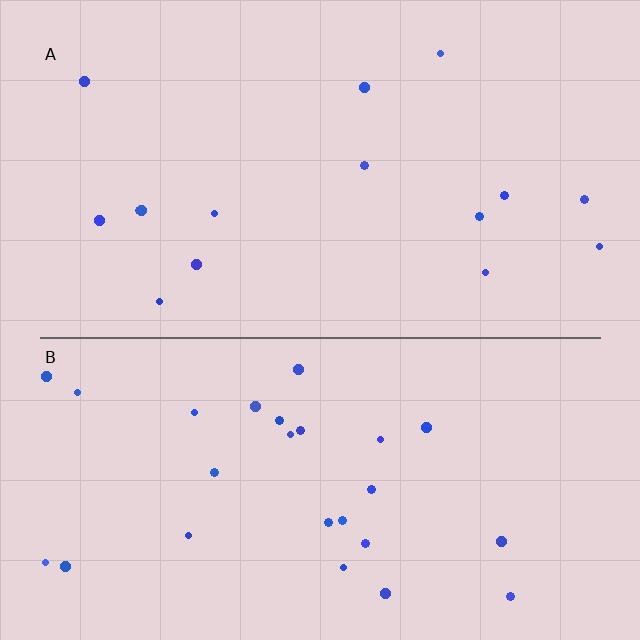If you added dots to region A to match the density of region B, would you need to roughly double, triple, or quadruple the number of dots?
Approximately double.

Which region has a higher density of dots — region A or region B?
B (the bottom).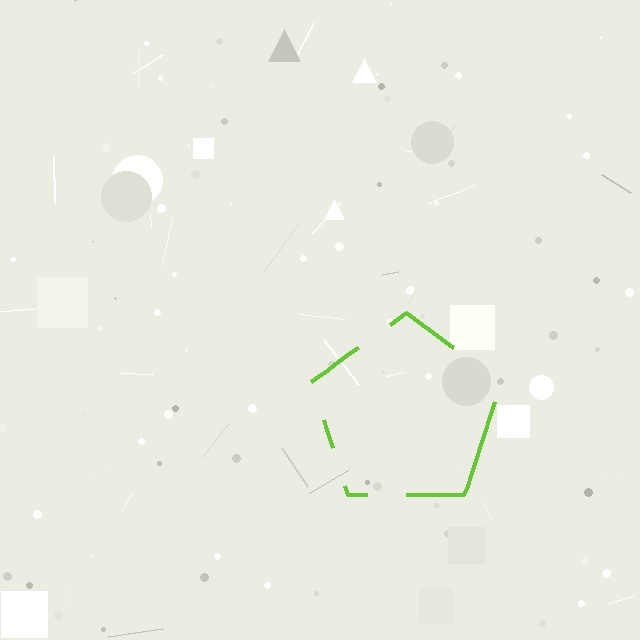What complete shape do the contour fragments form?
The contour fragments form a pentagon.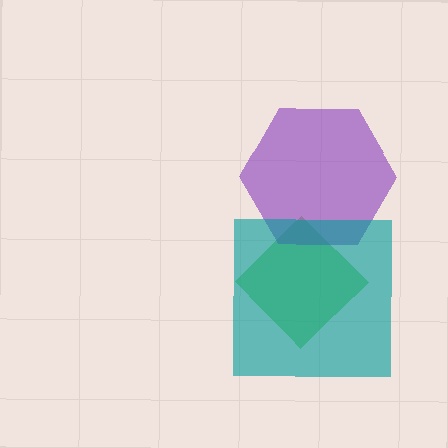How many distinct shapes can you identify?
There are 3 distinct shapes: a lime diamond, a purple hexagon, a teal square.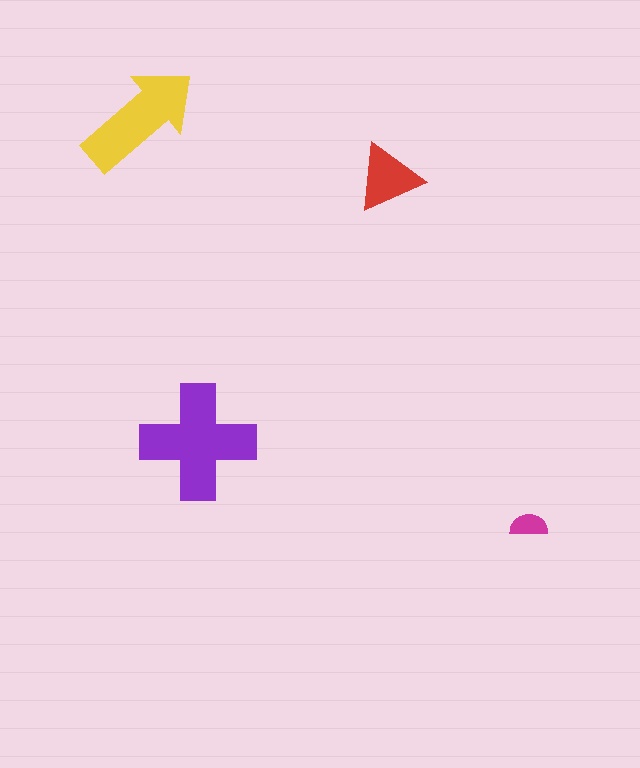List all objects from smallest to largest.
The magenta semicircle, the red triangle, the yellow arrow, the purple cross.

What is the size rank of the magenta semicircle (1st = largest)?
4th.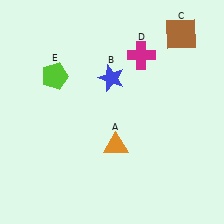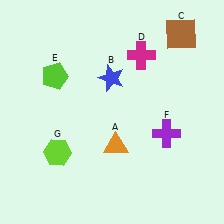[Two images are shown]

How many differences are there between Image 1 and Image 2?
There are 2 differences between the two images.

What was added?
A purple cross (F), a lime hexagon (G) were added in Image 2.